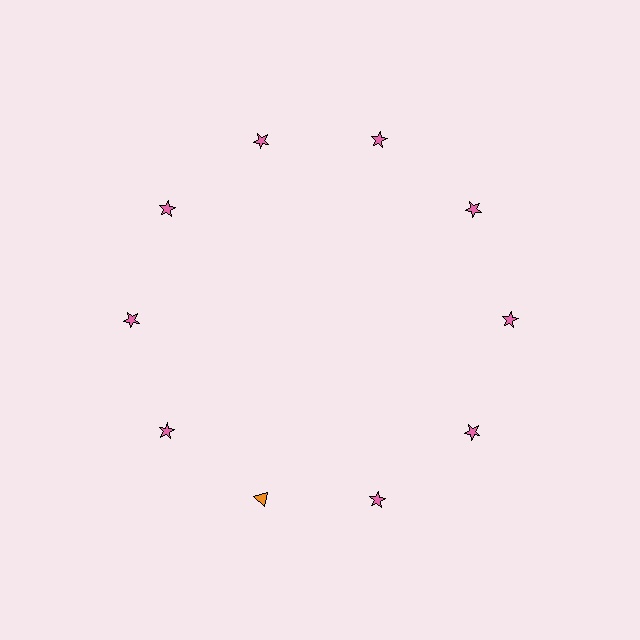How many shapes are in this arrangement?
There are 10 shapes arranged in a ring pattern.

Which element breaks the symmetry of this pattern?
The orange triangle at roughly the 7 o'clock position breaks the symmetry. All other shapes are pink stars.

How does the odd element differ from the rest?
It differs in both color (orange instead of pink) and shape (triangle instead of star).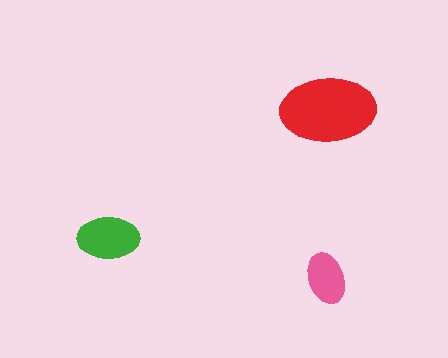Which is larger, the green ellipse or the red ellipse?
The red one.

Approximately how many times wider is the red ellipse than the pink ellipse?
About 2 times wider.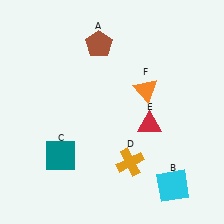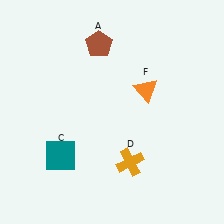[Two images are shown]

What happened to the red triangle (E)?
The red triangle (E) was removed in Image 2. It was in the bottom-right area of Image 1.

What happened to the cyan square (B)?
The cyan square (B) was removed in Image 2. It was in the bottom-right area of Image 1.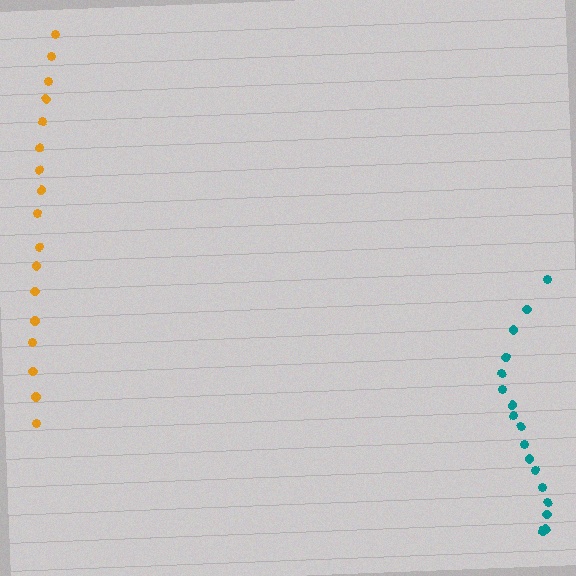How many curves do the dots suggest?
There are 2 distinct paths.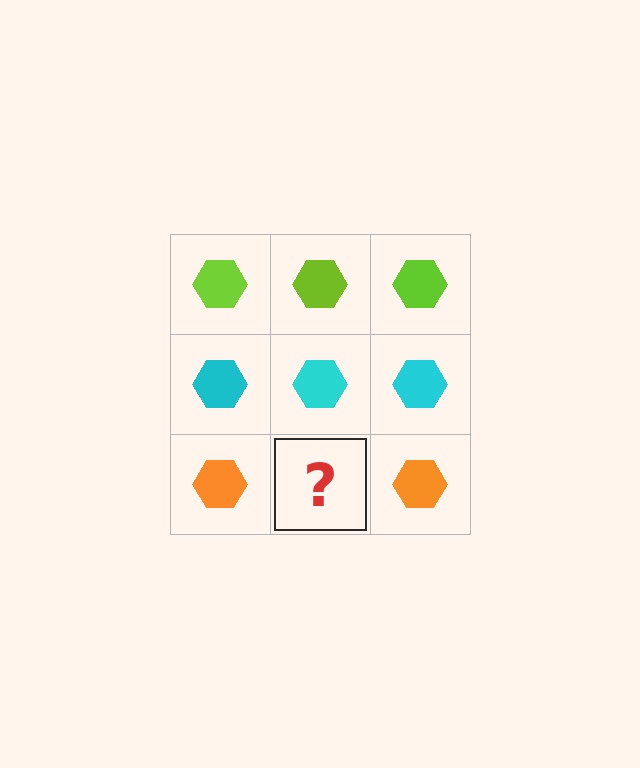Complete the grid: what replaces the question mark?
The question mark should be replaced with an orange hexagon.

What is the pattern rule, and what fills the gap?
The rule is that each row has a consistent color. The gap should be filled with an orange hexagon.